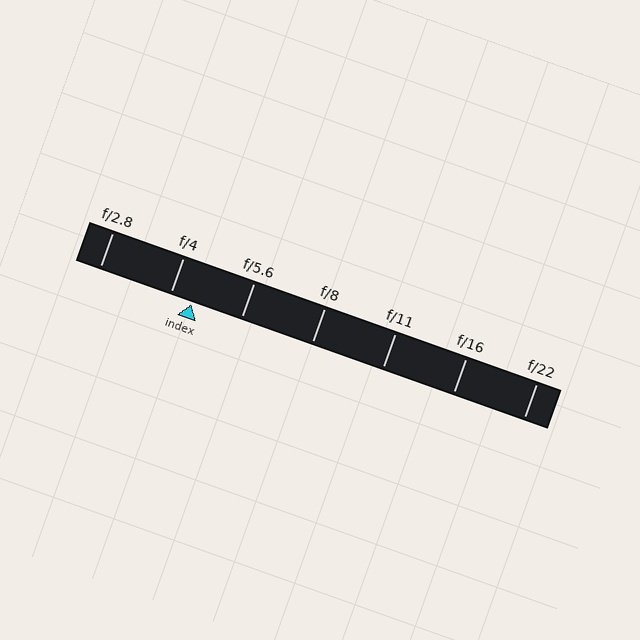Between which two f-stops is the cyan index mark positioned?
The index mark is between f/4 and f/5.6.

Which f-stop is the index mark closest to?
The index mark is closest to f/4.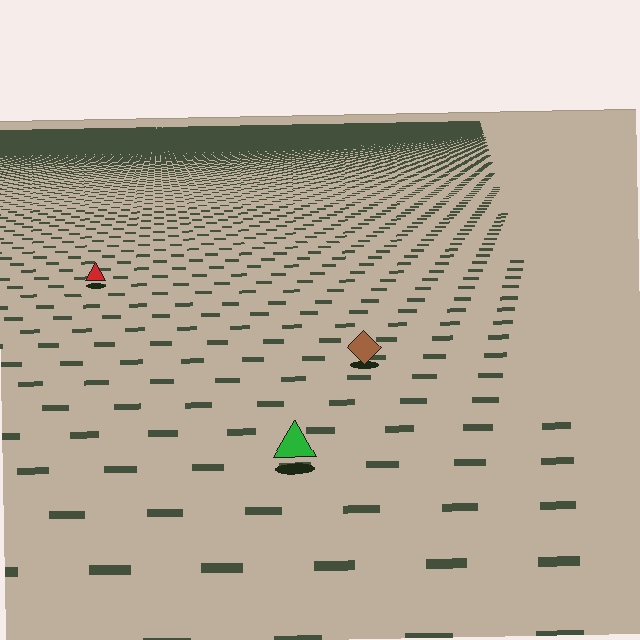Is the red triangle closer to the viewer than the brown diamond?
No. The brown diamond is closer — you can tell from the texture gradient: the ground texture is coarser near it.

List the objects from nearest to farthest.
From nearest to farthest: the green triangle, the brown diamond, the red triangle.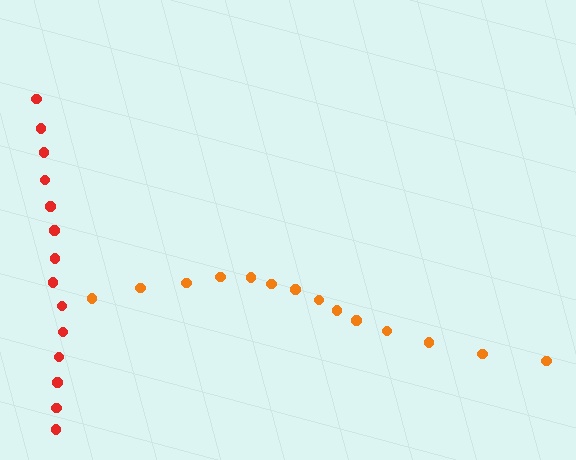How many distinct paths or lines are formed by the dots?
There are 2 distinct paths.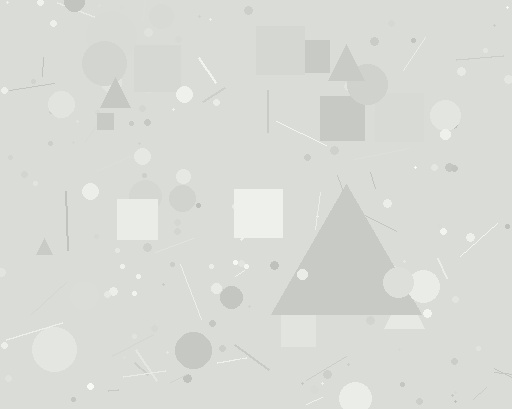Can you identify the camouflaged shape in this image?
The camouflaged shape is a triangle.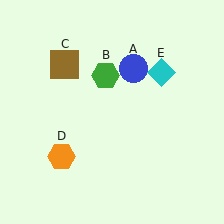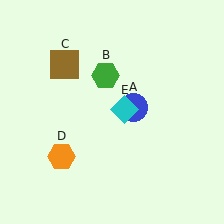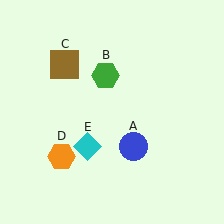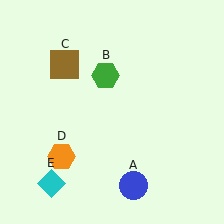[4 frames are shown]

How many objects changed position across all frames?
2 objects changed position: blue circle (object A), cyan diamond (object E).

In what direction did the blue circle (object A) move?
The blue circle (object A) moved down.